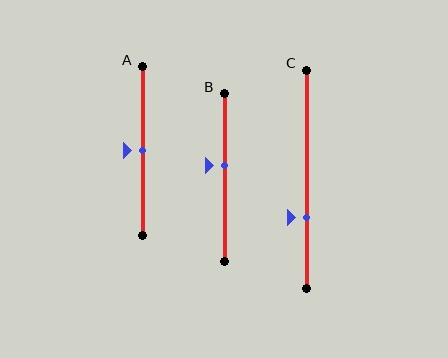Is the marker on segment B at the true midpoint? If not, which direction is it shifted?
No, the marker on segment B is shifted upward by about 7% of the segment length.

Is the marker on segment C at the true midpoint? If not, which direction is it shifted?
No, the marker on segment C is shifted downward by about 18% of the segment length.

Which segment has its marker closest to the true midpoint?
Segment A has its marker closest to the true midpoint.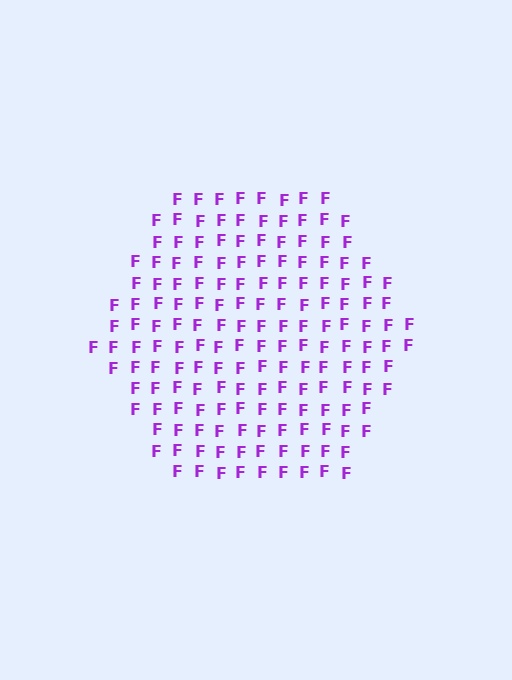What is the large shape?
The large shape is a hexagon.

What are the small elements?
The small elements are letter F's.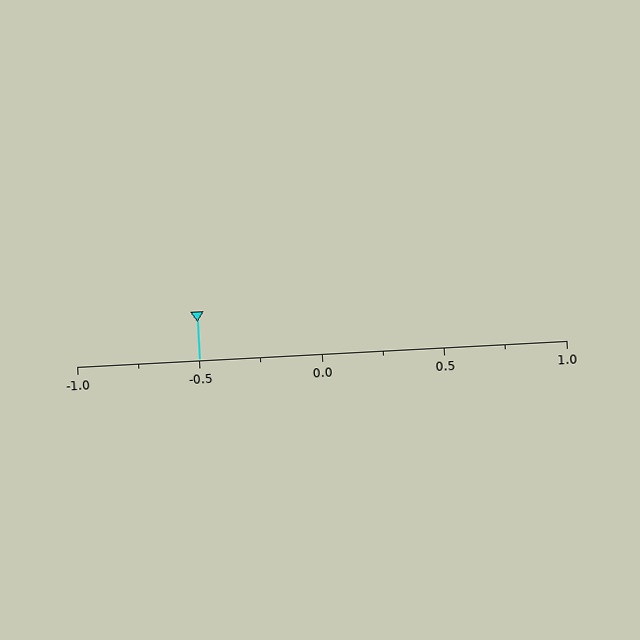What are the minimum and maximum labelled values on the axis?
The axis runs from -1.0 to 1.0.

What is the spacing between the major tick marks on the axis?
The major ticks are spaced 0.5 apart.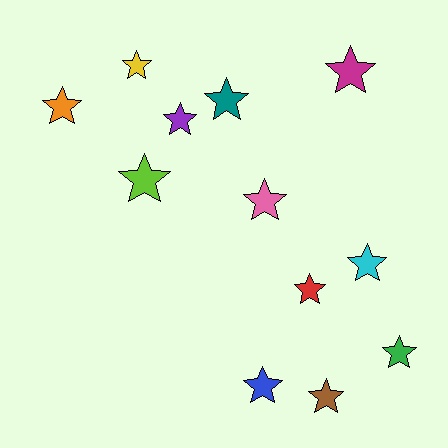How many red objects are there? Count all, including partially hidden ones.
There is 1 red object.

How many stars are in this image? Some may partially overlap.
There are 12 stars.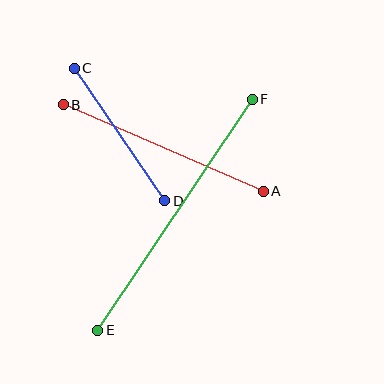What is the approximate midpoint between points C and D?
The midpoint is at approximately (120, 134) pixels.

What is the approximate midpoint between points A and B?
The midpoint is at approximately (163, 148) pixels.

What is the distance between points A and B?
The distance is approximately 218 pixels.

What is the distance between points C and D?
The distance is approximately 160 pixels.